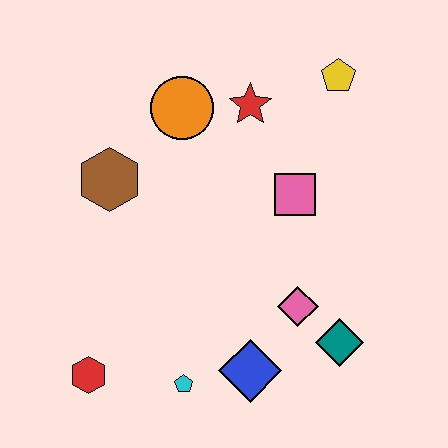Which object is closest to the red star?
The orange circle is closest to the red star.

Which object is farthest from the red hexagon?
The yellow pentagon is farthest from the red hexagon.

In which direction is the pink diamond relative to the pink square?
The pink diamond is below the pink square.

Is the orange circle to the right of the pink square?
No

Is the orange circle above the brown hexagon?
Yes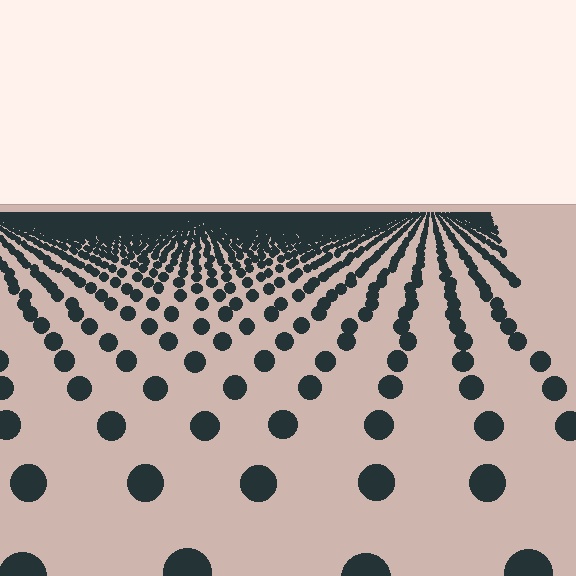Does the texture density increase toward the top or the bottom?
Density increases toward the top.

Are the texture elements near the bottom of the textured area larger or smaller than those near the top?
Larger. Near the bottom, elements are closer to the viewer and appear at a bigger on-screen size.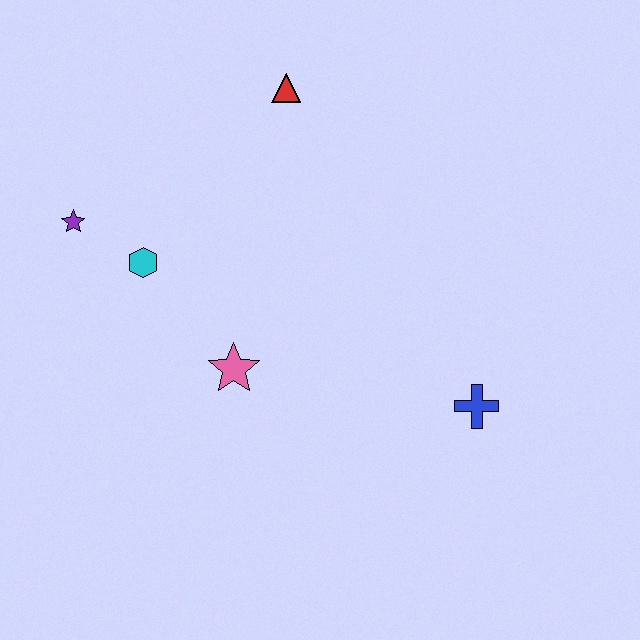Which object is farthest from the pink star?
The red triangle is farthest from the pink star.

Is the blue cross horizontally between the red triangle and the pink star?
No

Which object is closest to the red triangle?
The cyan hexagon is closest to the red triangle.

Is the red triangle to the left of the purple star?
No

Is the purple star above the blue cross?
Yes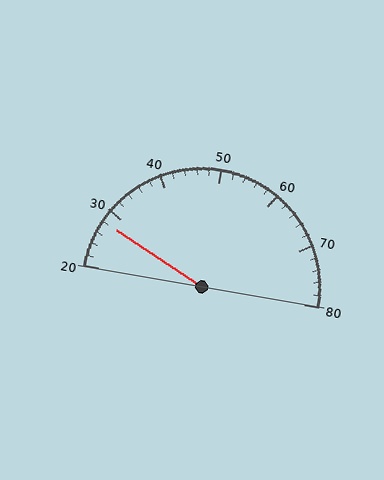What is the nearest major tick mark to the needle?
The nearest major tick mark is 30.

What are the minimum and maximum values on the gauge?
The gauge ranges from 20 to 80.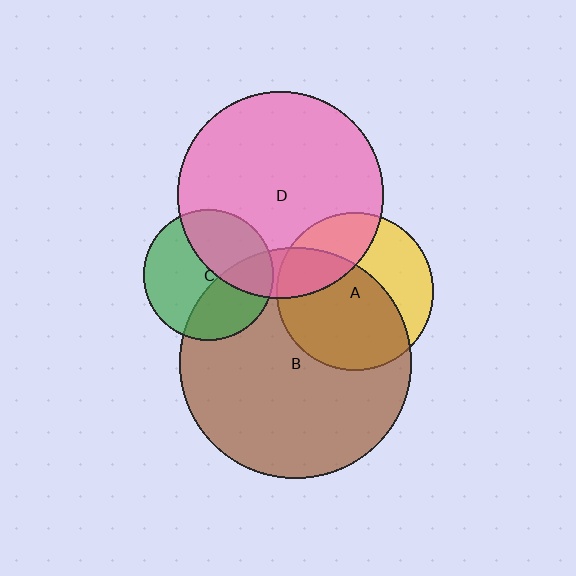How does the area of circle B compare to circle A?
Approximately 2.2 times.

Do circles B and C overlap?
Yes.